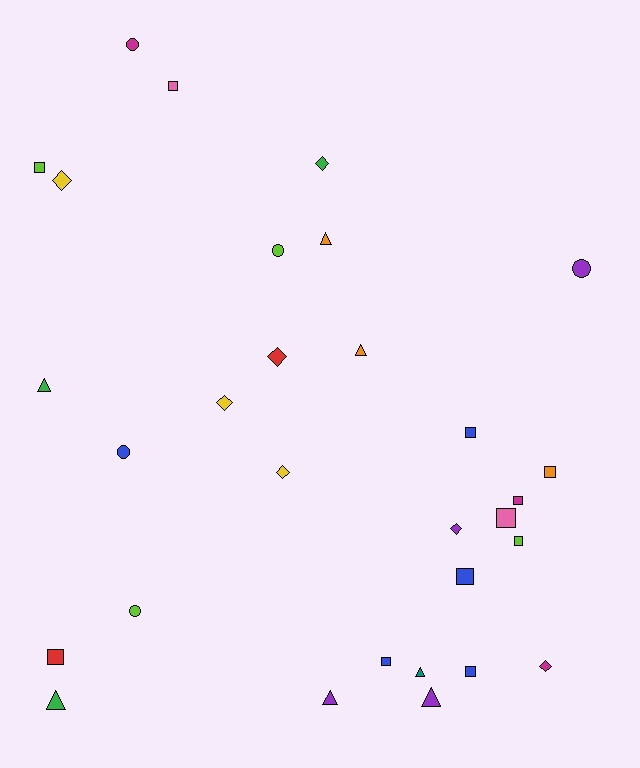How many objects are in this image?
There are 30 objects.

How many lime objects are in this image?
There are 4 lime objects.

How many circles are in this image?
There are 5 circles.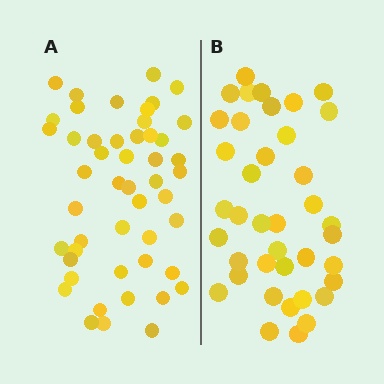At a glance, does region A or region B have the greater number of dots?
Region A (the left region) has more dots.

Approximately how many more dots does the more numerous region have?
Region A has roughly 10 or so more dots than region B.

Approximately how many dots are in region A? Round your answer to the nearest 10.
About 50 dots. (The exact count is 49, which rounds to 50.)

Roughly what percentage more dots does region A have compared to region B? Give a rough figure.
About 25% more.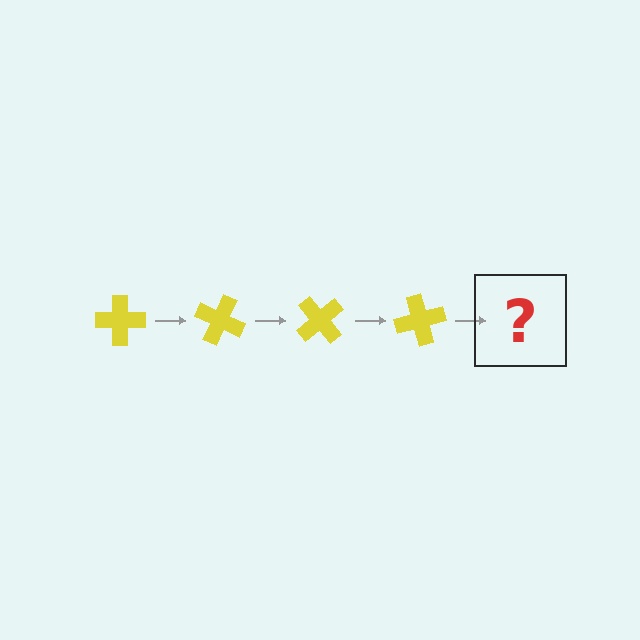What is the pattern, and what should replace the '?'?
The pattern is that the cross rotates 25 degrees each step. The '?' should be a yellow cross rotated 100 degrees.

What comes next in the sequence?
The next element should be a yellow cross rotated 100 degrees.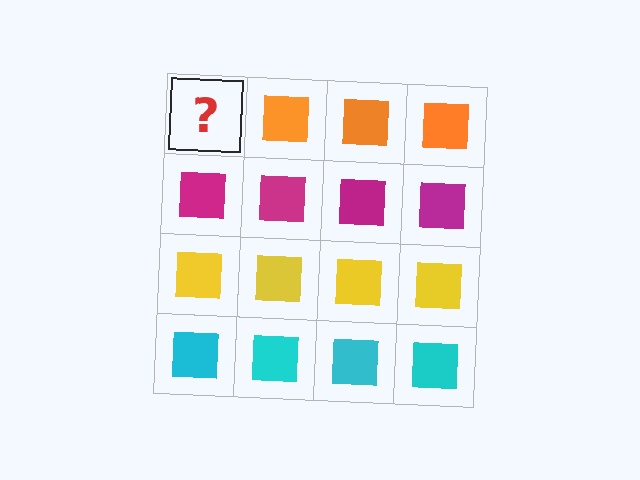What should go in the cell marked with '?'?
The missing cell should contain an orange square.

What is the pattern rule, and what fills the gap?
The rule is that each row has a consistent color. The gap should be filled with an orange square.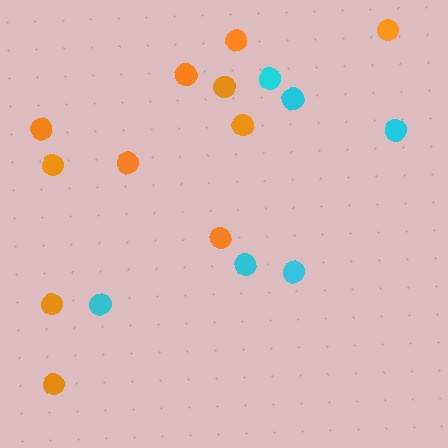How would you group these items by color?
There are 2 groups: one group of orange circles (11) and one group of cyan circles (6).